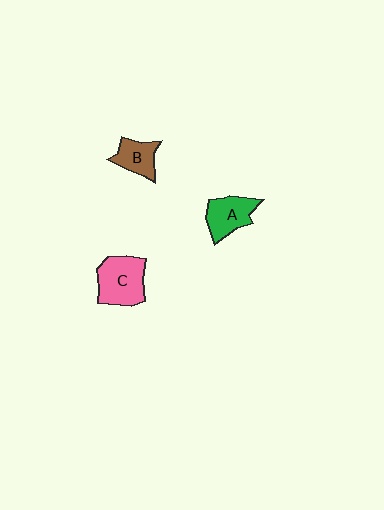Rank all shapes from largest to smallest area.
From largest to smallest: C (pink), A (green), B (brown).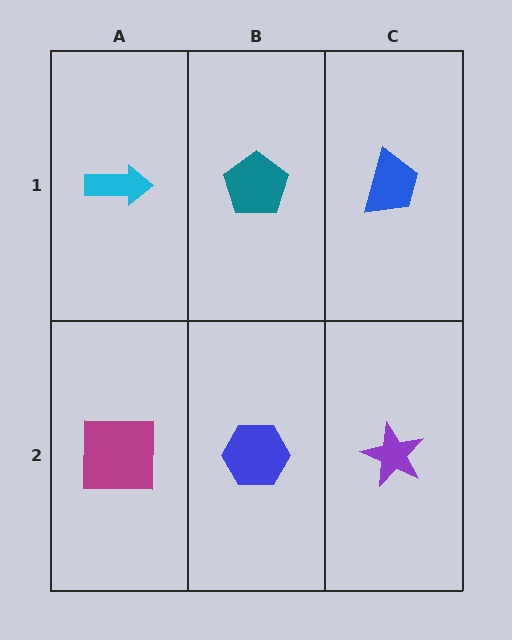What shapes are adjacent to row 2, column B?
A teal pentagon (row 1, column B), a magenta square (row 2, column A), a purple star (row 2, column C).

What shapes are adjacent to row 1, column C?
A purple star (row 2, column C), a teal pentagon (row 1, column B).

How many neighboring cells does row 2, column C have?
2.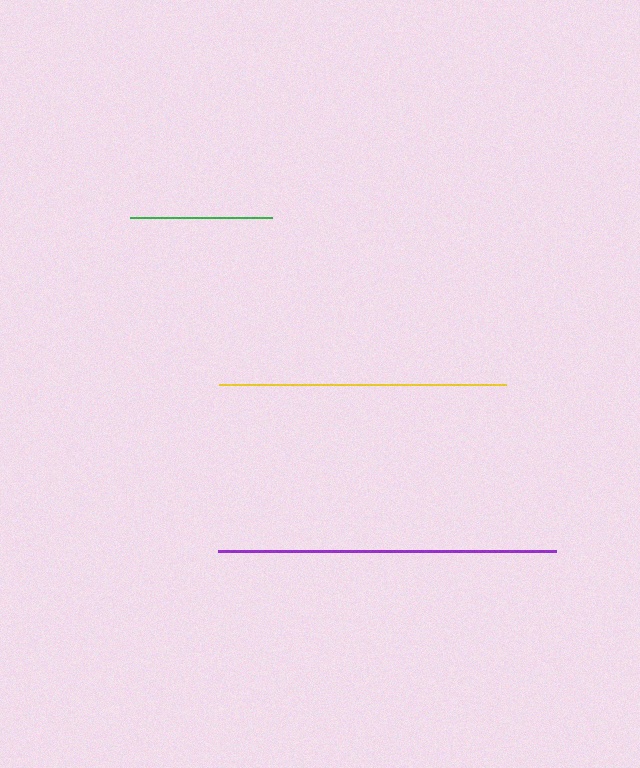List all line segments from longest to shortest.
From longest to shortest: purple, yellow, green.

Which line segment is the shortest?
The green line is the shortest at approximately 143 pixels.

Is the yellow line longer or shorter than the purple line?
The purple line is longer than the yellow line.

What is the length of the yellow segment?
The yellow segment is approximately 287 pixels long.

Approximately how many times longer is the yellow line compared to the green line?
The yellow line is approximately 2.0 times the length of the green line.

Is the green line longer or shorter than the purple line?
The purple line is longer than the green line.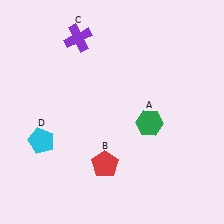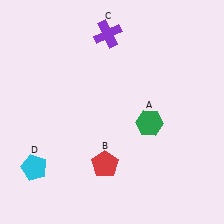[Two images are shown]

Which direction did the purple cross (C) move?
The purple cross (C) moved right.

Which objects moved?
The objects that moved are: the purple cross (C), the cyan pentagon (D).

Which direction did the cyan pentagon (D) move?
The cyan pentagon (D) moved down.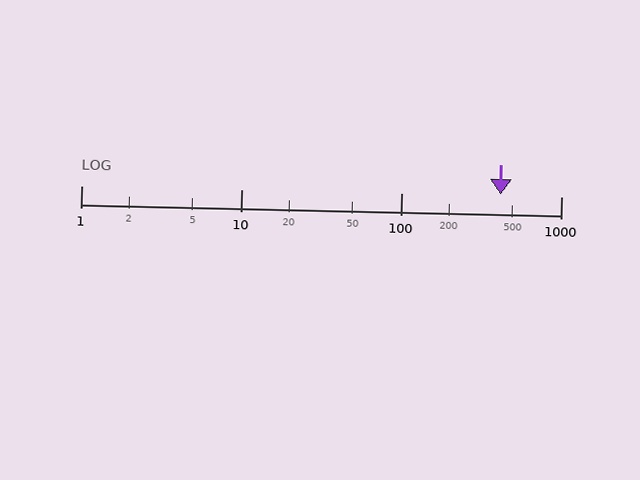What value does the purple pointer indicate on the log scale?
The pointer indicates approximately 420.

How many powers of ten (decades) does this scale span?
The scale spans 3 decades, from 1 to 1000.